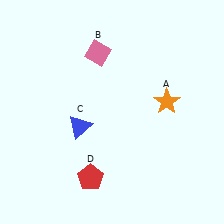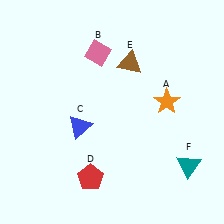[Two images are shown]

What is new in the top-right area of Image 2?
A brown triangle (E) was added in the top-right area of Image 2.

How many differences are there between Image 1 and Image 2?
There are 2 differences between the two images.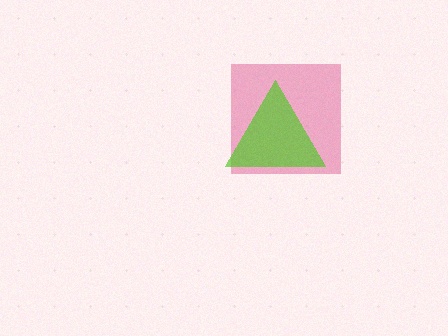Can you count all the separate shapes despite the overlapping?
Yes, there are 2 separate shapes.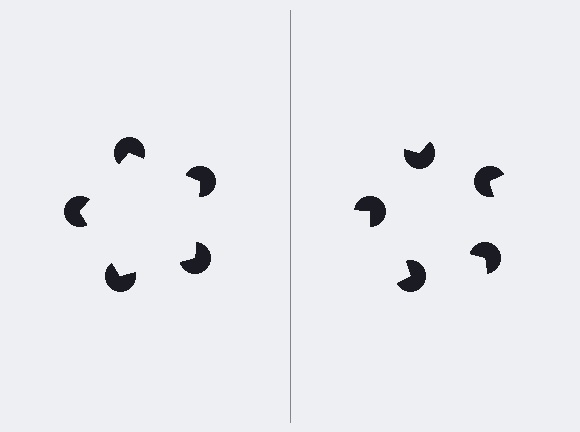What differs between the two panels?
The pac-man discs are positioned identically on both sides; only the wedge orientations differ. On the left they align to a pentagon; on the right they are misaligned.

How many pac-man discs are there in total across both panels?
10 — 5 on each side.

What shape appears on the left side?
An illusory pentagon.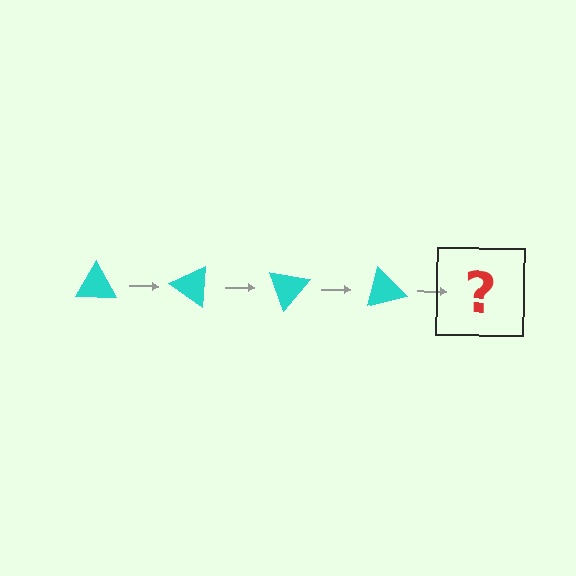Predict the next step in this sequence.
The next step is a cyan triangle rotated 140 degrees.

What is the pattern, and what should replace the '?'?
The pattern is that the triangle rotates 35 degrees each step. The '?' should be a cyan triangle rotated 140 degrees.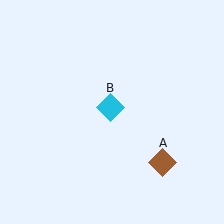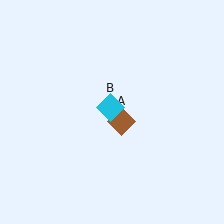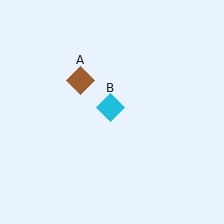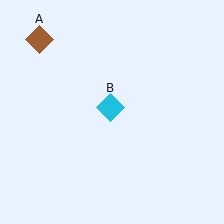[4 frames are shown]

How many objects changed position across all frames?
1 object changed position: brown diamond (object A).